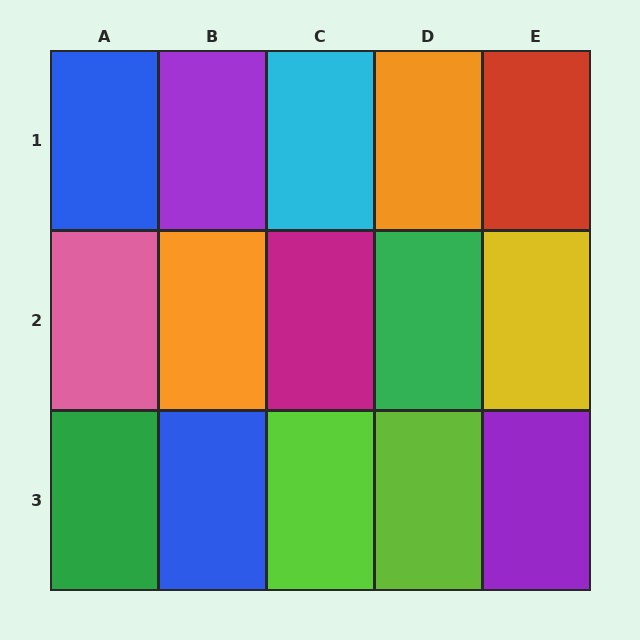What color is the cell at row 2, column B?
Orange.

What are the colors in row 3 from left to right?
Green, blue, lime, lime, purple.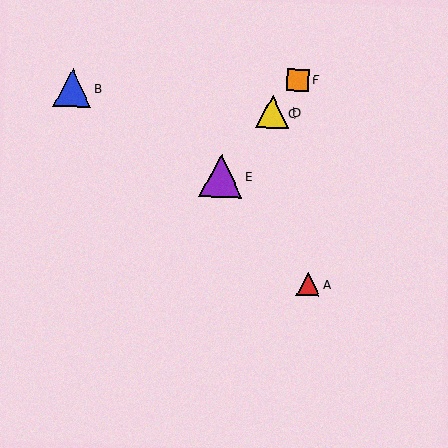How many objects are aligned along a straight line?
4 objects (C, D, E, F) are aligned along a straight line.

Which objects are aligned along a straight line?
Objects C, D, E, F are aligned along a straight line.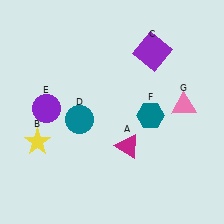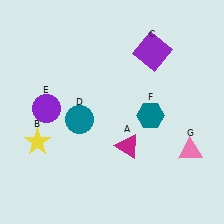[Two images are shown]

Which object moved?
The pink triangle (G) moved down.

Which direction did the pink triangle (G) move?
The pink triangle (G) moved down.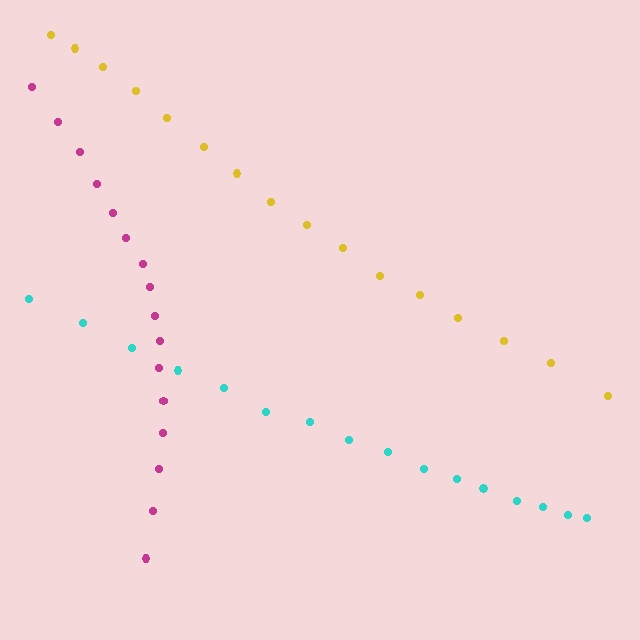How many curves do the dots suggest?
There are 3 distinct paths.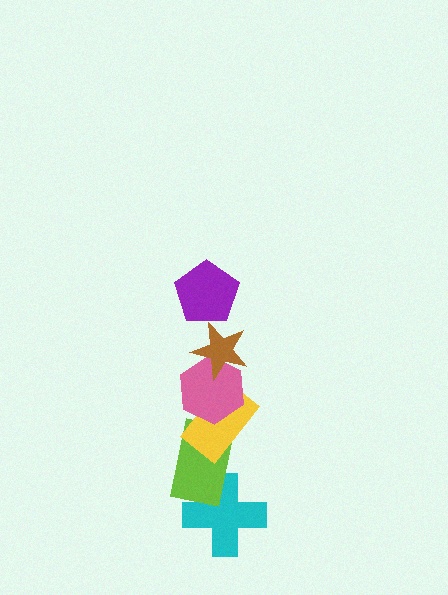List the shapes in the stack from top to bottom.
From top to bottom: the purple pentagon, the brown star, the pink hexagon, the yellow rectangle, the lime rectangle, the cyan cross.